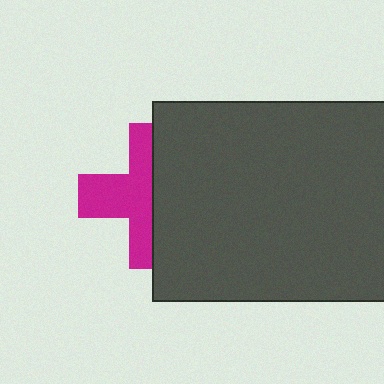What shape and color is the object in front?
The object in front is a dark gray rectangle.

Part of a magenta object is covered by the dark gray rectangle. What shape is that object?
It is a cross.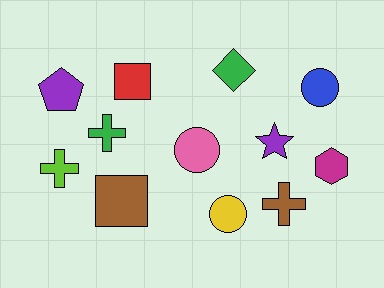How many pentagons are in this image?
There is 1 pentagon.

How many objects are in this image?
There are 12 objects.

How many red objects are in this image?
There is 1 red object.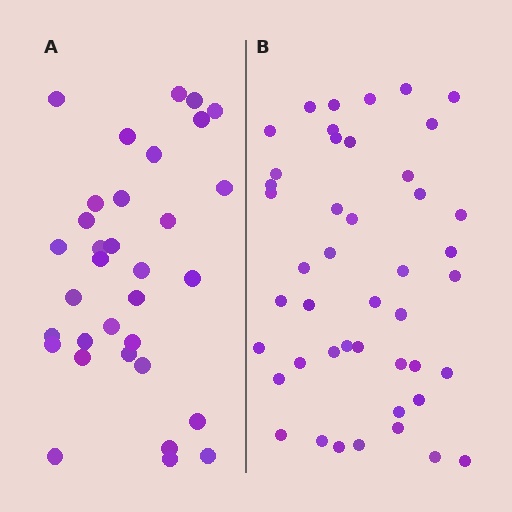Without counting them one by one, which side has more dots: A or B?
Region B (the right region) has more dots.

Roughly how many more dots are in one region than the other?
Region B has roughly 12 or so more dots than region A.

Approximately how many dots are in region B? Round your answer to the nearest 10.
About 40 dots. (The exact count is 45, which rounds to 40.)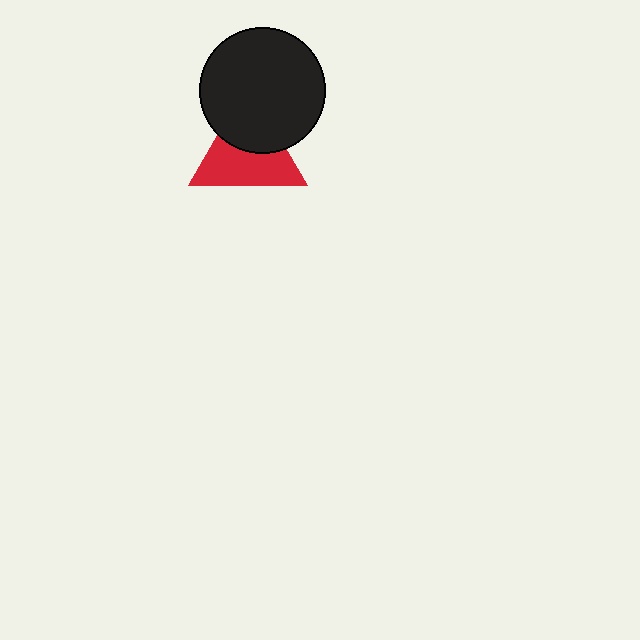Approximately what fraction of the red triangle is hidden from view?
Roughly 41% of the red triangle is hidden behind the black circle.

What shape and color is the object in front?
The object in front is a black circle.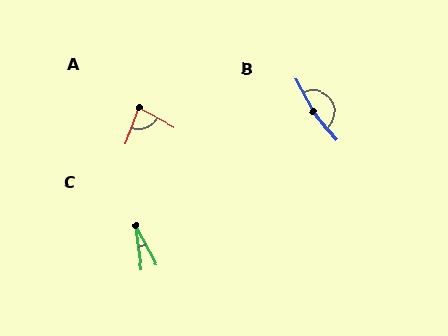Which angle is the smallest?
C, at approximately 20 degrees.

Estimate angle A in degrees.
Approximately 83 degrees.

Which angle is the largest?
B, at approximately 167 degrees.